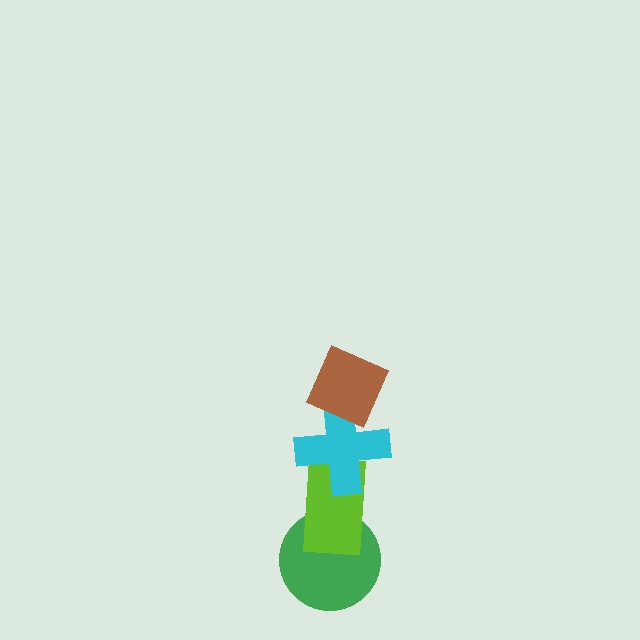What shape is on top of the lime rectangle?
The cyan cross is on top of the lime rectangle.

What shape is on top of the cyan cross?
The brown diamond is on top of the cyan cross.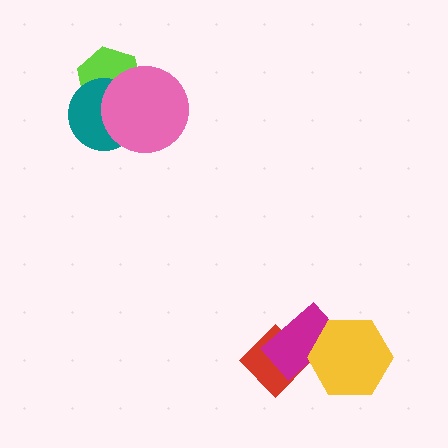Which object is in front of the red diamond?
The magenta rectangle is in front of the red diamond.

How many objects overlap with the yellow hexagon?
1 object overlaps with the yellow hexagon.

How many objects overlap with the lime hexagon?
2 objects overlap with the lime hexagon.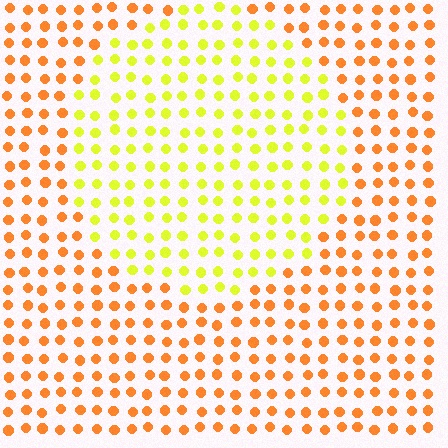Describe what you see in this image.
The image is filled with small orange elements in a uniform arrangement. A circle-shaped region is visible where the elements are tinted to a slightly different hue, forming a subtle color boundary.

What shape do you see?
I see a circle.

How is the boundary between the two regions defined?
The boundary is defined purely by a slight shift in hue (about 43 degrees). Spacing, size, and orientation are identical on both sides.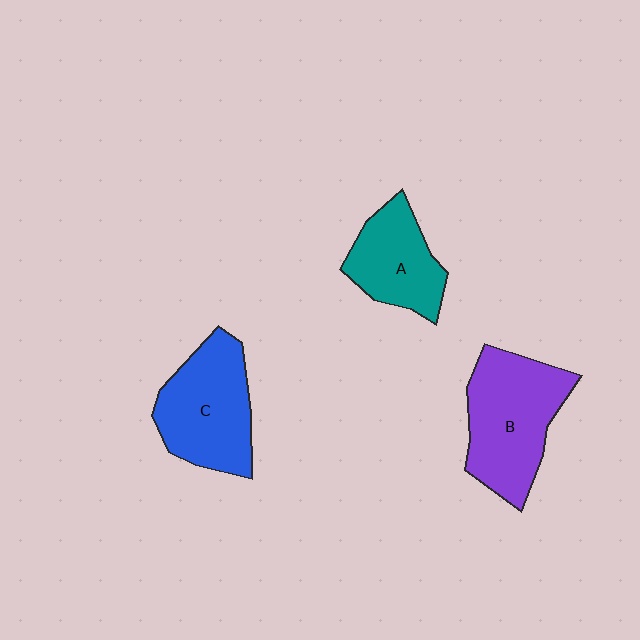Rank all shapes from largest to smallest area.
From largest to smallest: B (purple), C (blue), A (teal).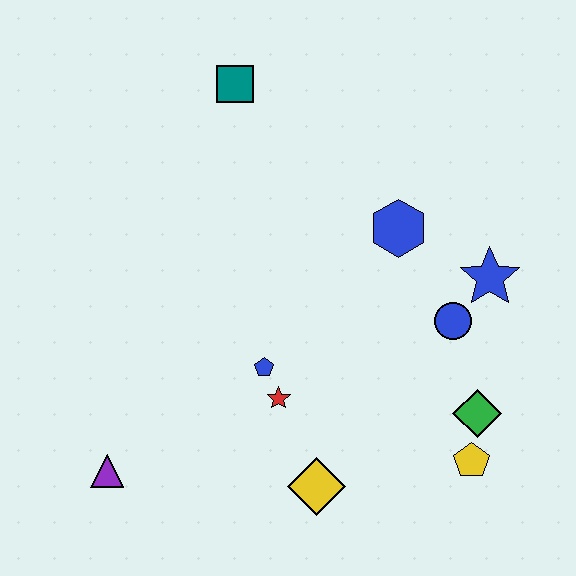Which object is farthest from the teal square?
The yellow pentagon is farthest from the teal square.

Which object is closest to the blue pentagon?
The red star is closest to the blue pentagon.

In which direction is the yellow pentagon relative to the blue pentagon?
The yellow pentagon is to the right of the blue pentagon.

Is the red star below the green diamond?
No